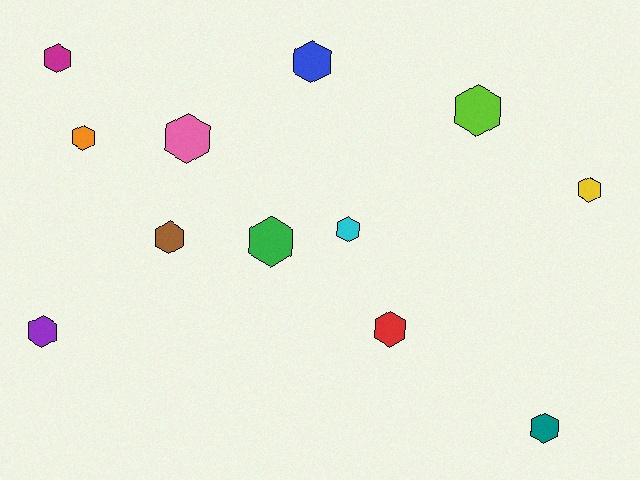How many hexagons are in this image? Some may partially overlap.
There are 12 hexagons.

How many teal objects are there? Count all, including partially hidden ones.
There is 1 teal object.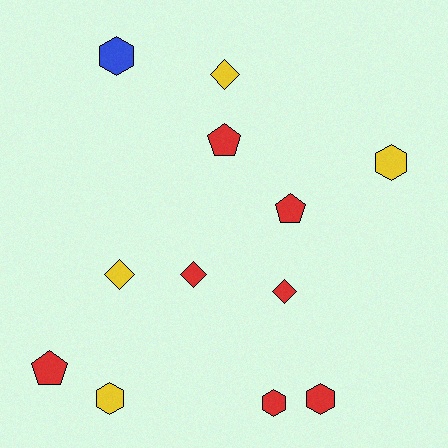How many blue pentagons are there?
There are no blue pentagons.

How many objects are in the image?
There are 12 objects.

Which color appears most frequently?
Red, with 7 objects.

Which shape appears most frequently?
Hexagon, with 5 objects.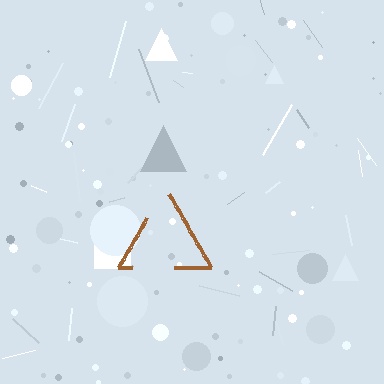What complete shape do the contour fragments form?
The contour fragments form a triangle.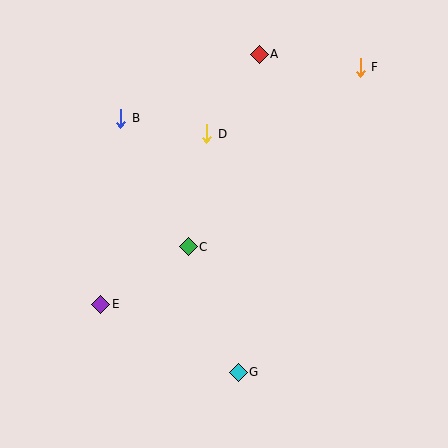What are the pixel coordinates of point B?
Point B is at (121, 118).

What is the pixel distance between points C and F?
The distance between C and F is 248 pixels.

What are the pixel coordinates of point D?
Point D is at (207, 134).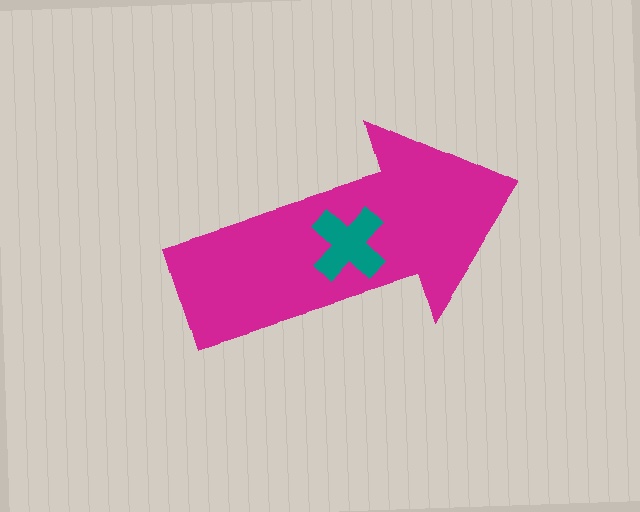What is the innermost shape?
The teal cross.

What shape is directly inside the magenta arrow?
The teal cross.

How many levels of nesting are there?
2.